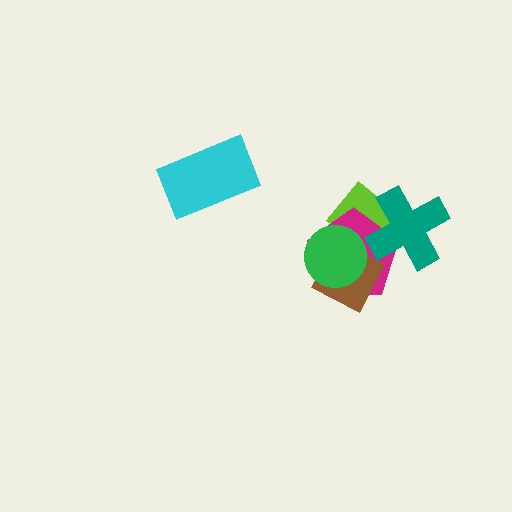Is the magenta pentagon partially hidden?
Yes, it is partially covered by another shape.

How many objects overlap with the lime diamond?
3 objects overlap with the lime diamond.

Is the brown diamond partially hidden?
Yes, it is partially covered by another shape.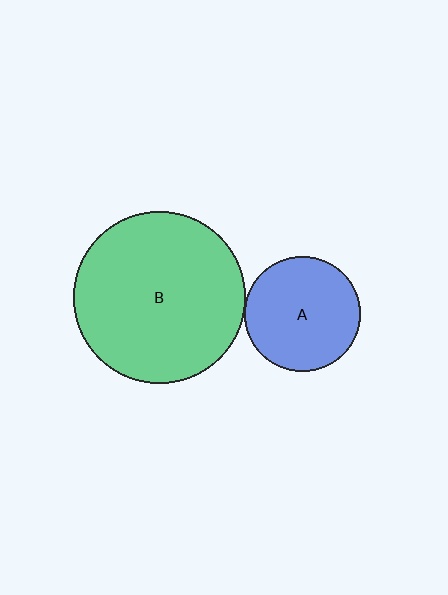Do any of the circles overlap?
No, none of the circles overlap.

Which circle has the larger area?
Circle B (green).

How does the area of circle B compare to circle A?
Approximately 2.2 times.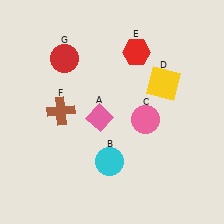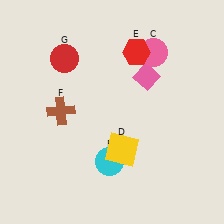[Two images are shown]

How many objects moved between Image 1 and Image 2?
3 objects moved between the two images.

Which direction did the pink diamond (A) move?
The pink diamond (A) moved right.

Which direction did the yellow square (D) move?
The yellow square (D) moved down.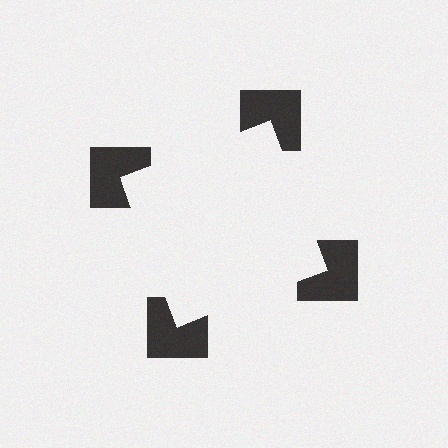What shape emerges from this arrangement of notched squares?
An illusory square — its edges are inferred from the aligned wedge cuts in the notched squares, not physically drawn.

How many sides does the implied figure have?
4 sides.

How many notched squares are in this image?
There are 4 — one at each vertex of the illusory square.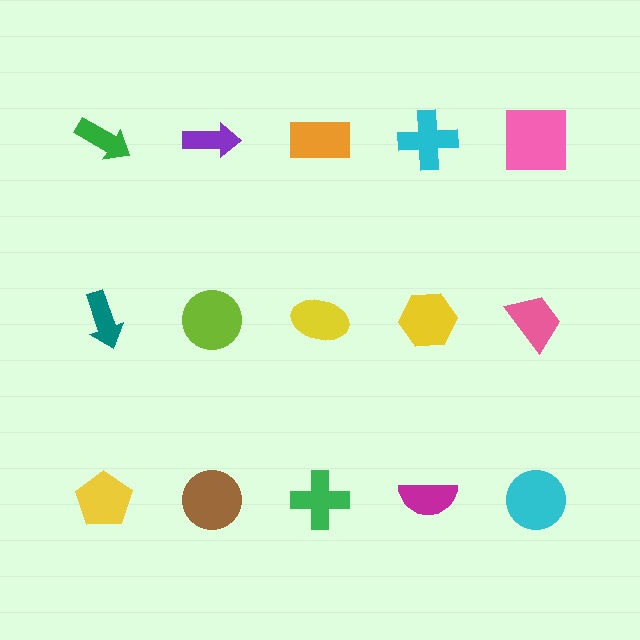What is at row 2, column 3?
A yellow ellipse.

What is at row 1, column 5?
A pink square.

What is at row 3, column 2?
A brown circle.